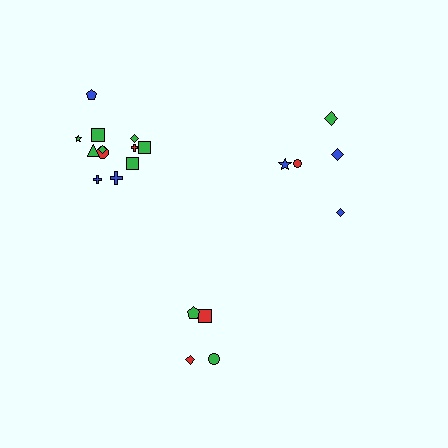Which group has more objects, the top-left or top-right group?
The top-left group.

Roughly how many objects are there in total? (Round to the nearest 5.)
Roughly 20 objects in total.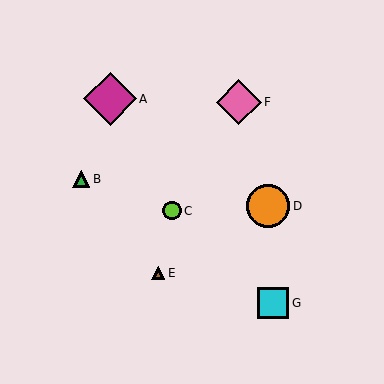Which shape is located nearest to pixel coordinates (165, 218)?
The lime circle (labeled C) at (172, 211) is nearest to that location.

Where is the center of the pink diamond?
The center of the pink diamond is at (239, 102).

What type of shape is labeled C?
Shape C is a lime circle.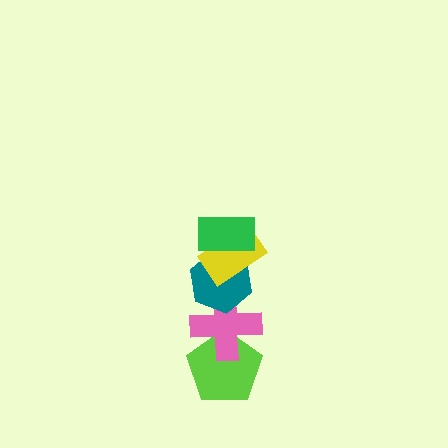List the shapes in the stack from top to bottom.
From top to bottom: the green rectangle, the yellow rectangle, the teal hexagon, the pink cross, the lime pentagon.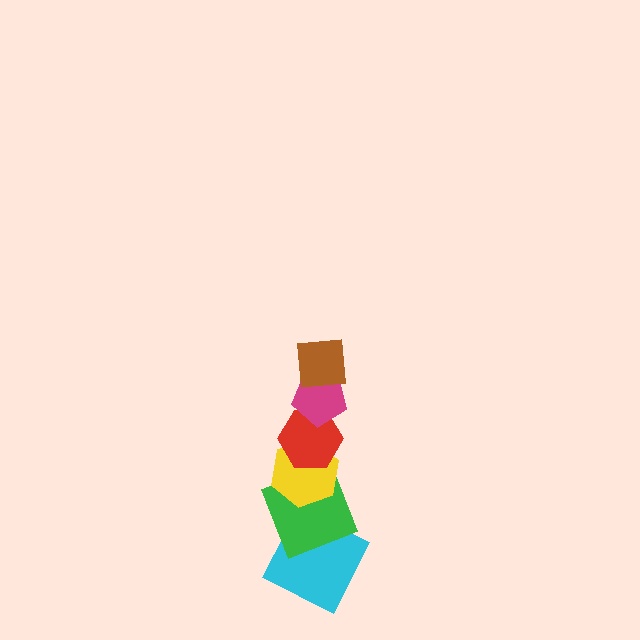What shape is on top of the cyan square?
The green square is on top of the cyan square.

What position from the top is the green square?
The green square is 5th from the top.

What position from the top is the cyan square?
The cyan square is 6th from the top.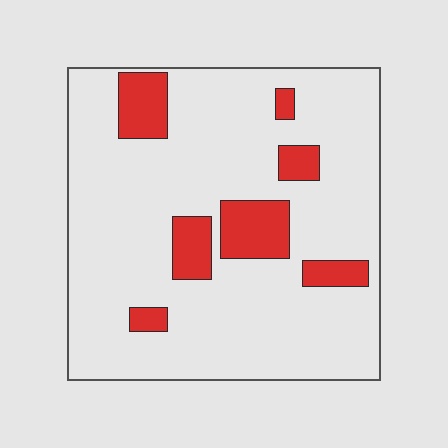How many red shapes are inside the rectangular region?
7.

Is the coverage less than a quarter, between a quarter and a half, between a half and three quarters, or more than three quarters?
Less than a quarter.